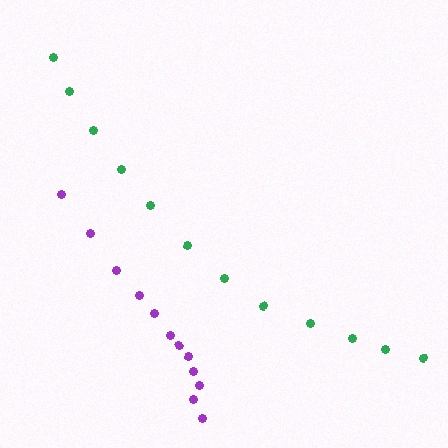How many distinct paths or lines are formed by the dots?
There are 2 distinct paths.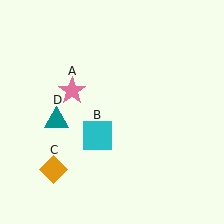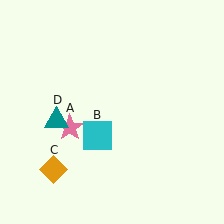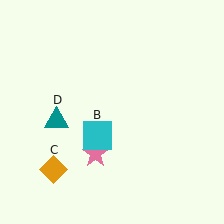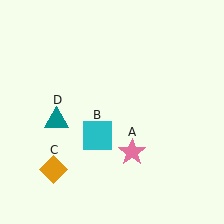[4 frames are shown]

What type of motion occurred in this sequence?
The pink star (object A) rotated counterclockwise around the center of the scene.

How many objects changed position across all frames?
1 object changed position: pink star (object A).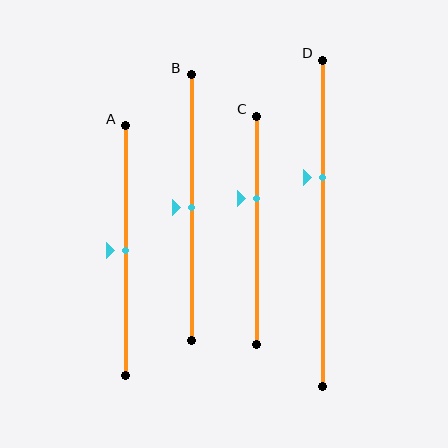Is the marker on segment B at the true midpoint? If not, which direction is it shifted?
Yes, the marker on segment B is at the true midpoint.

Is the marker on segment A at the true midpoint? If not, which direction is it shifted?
Yes, the marker on segment A is at the true midpoint.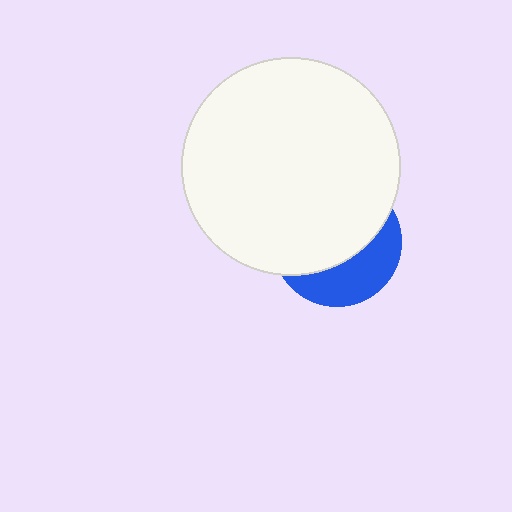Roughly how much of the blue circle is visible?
A small part of it is visible (roughly 36%).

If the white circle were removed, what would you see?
You would see the complete blue circle.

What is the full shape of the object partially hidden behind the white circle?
The partially hidden object is a blue circle.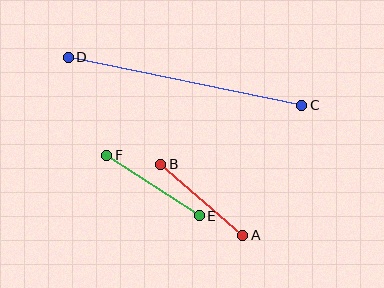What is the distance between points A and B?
The distance is approximately 108 pixels.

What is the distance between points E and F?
The distance is approximately 110 pixels.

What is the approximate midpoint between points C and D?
The midpoint is at approximately (185, 81) pixels.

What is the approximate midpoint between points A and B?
The midpoint is at approximately (202, 200) pixels.